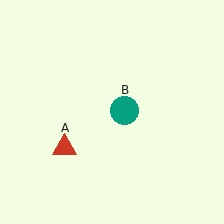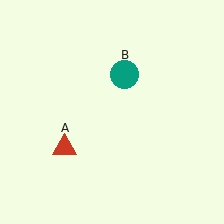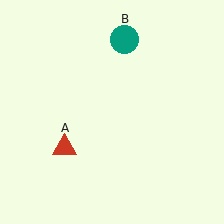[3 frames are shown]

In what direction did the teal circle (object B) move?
The teal circle (object B) moved up.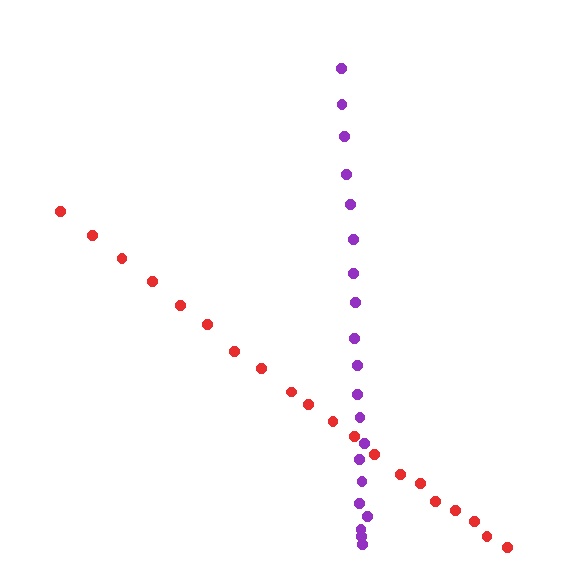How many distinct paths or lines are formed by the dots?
There are 2 distinct paths.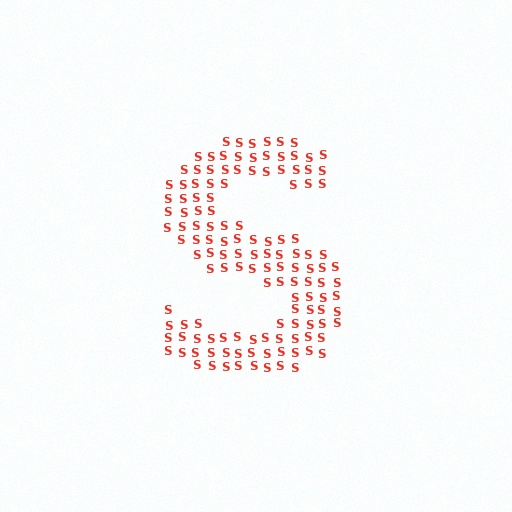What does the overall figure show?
The overall figure shows the letter S.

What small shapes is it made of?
It is made of small letter S's.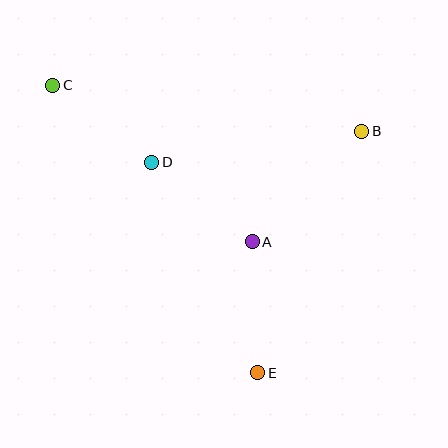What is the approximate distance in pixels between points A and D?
The distance between A and D is approximately 128 pixels.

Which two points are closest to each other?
Points C and D are closest to each other.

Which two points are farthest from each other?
Points C and E are farthest from each other.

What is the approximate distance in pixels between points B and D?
The distance between B and D is approximately 212 pixels.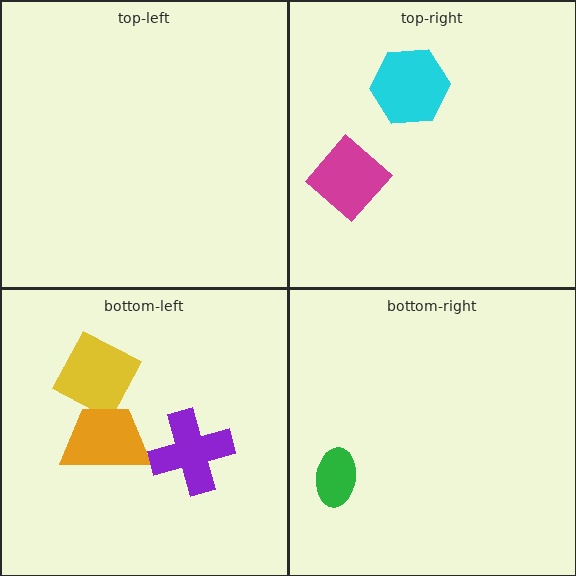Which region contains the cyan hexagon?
The top-right region.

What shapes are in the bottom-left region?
The yellow diamond, the orange trapezoid, the purple cross.